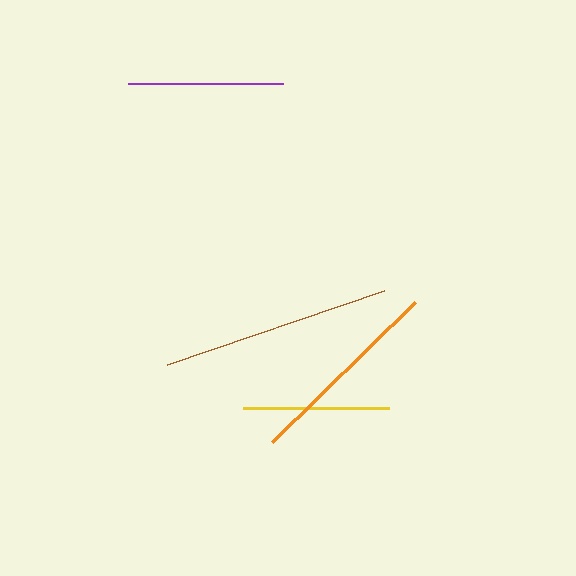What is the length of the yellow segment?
The yellow segment is approximately 146 pixels long.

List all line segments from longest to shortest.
From longest to shortest: brown, orange, purple, yellow.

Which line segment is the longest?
The brown line is the longest at approximately 230 pixels.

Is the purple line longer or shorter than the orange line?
The orange line is longer than the purple line.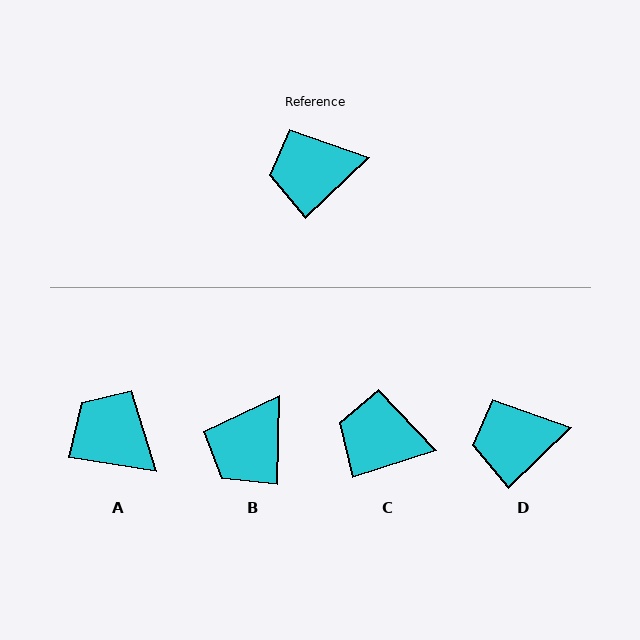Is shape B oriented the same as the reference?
No, it is off by about 45 degrees.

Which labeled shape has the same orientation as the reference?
D.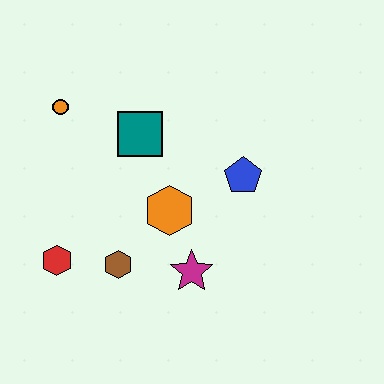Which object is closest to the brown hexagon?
The red hexagon is closest to the brown hexagon.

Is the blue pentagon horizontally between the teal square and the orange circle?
No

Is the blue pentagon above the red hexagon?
Yes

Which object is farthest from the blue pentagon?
The red hexagon is farthest from the blue pentagon.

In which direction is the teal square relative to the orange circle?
The teal square is to the right of the orange circle.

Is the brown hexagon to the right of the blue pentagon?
No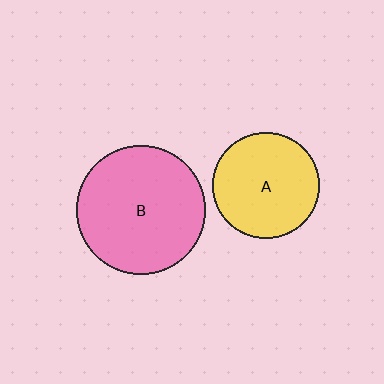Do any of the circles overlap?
No, none of the circles overlap.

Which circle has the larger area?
Circle B (pink).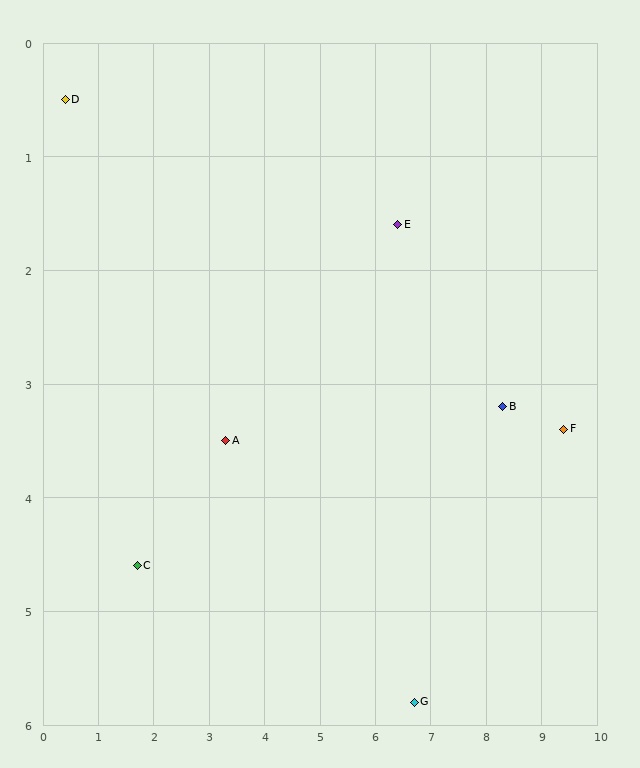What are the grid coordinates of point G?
Point G is at approximately (6.7, 5.8).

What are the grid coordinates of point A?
Point A is at approximately (3.3, 3.5).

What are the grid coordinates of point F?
Point F is at approximately (9.4, 3.4).